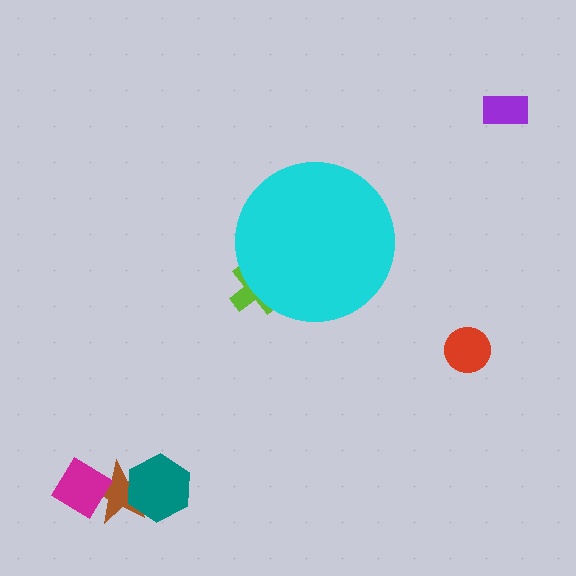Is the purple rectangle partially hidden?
No, the purple rectangle is fully visible.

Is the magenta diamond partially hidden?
No, the magenta diamond is fully visible.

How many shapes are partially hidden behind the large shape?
1 shape is partially hidden.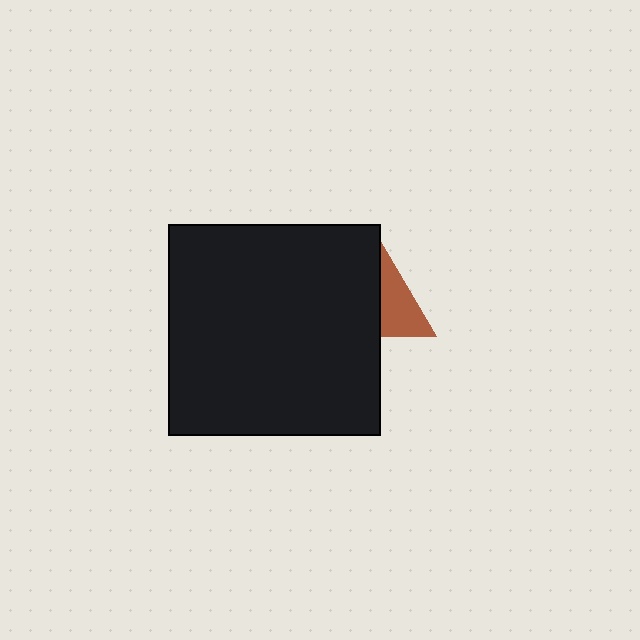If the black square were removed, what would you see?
You would see the complete brown triangle.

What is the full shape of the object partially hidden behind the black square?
The partially hidden object is a brown triangle.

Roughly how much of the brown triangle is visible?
A small part of it is visible (roughly 43%).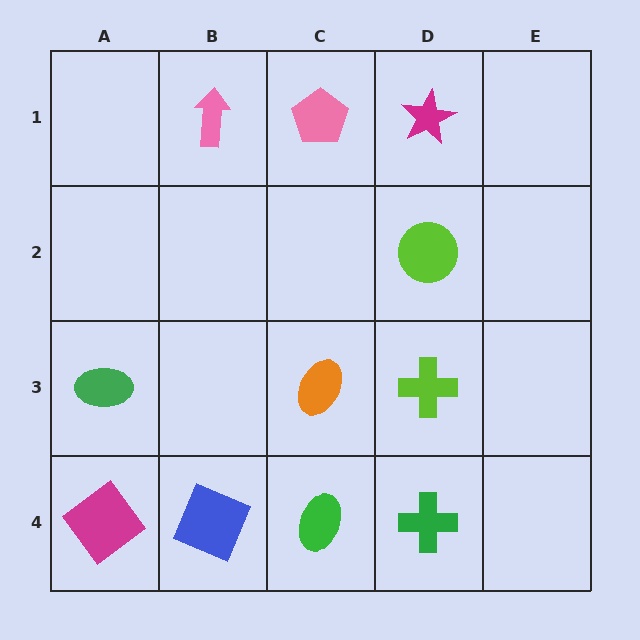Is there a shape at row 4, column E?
No, that cell is empty.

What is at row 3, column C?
An orange ellipse.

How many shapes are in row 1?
3 shapes.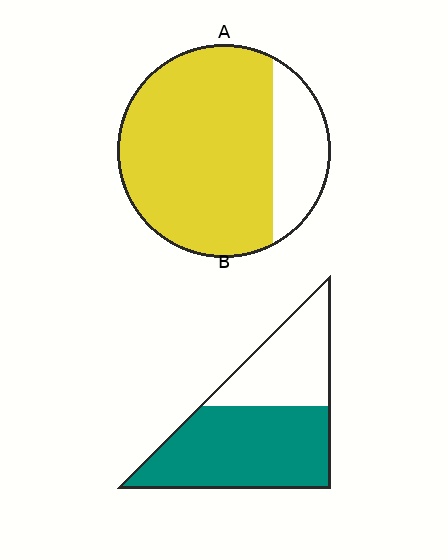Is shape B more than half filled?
Yes.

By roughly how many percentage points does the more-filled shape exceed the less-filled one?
By roughly 15 percentage points (A over B).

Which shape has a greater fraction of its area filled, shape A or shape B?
Shape A.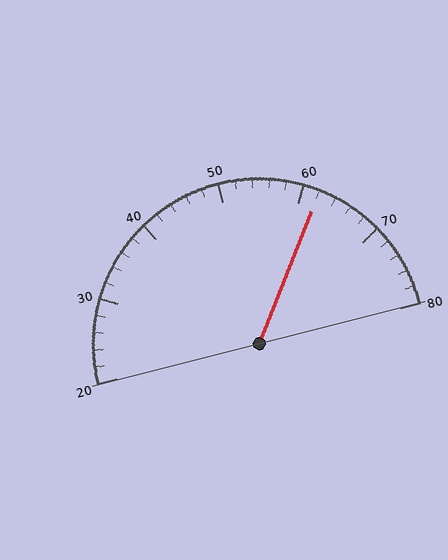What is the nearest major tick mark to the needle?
The nearest major tick mark is 60.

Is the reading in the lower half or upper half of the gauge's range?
The reading is in the upper half of the range (20 to 80).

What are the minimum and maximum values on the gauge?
The gauge ranges from 20 to 80.